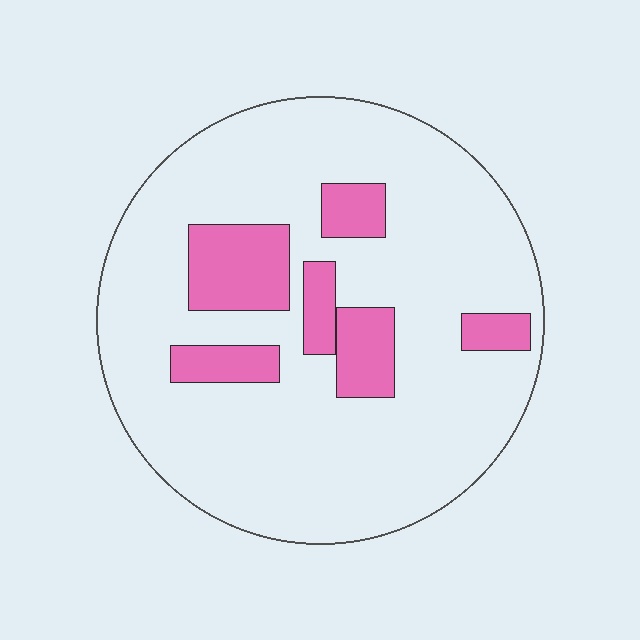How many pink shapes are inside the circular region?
6.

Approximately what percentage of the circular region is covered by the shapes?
Approximately 20%.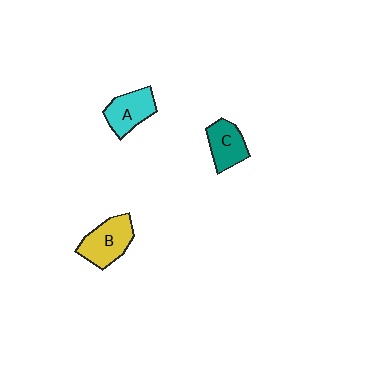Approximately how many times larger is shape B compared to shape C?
Approximately 1.3 times.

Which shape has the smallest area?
Shape C (teal).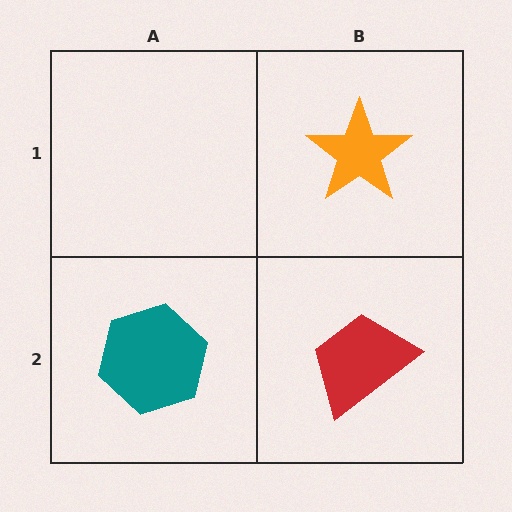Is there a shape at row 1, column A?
No, that cell is empty.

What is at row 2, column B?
A red trapezoid.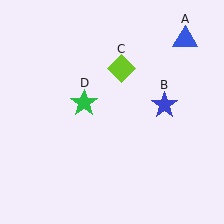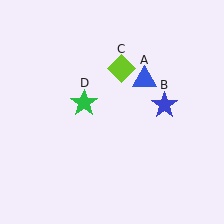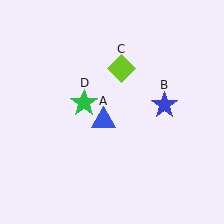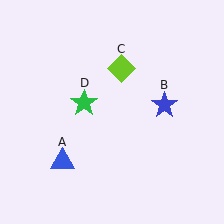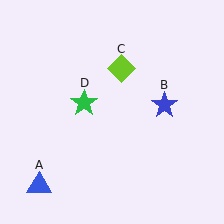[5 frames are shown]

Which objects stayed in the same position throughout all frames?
Blue star (object B) and lime diamond (object C) and green star (object D) remained stationary.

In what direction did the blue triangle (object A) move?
The blue triangle (object A) moved down and to the left.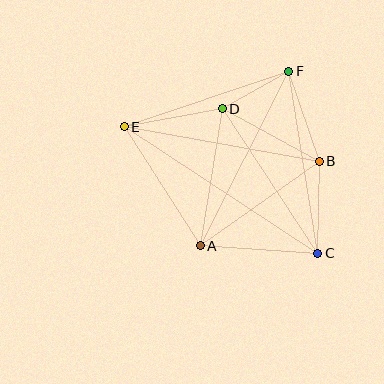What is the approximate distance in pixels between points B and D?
The distance between B and D is approximately 110 pixels.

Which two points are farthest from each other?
Points C and E are farthest from each other.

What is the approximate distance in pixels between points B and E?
The distance between B and E is approximately 198 pixels.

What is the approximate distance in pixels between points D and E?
The distance between D and E is approximately 100 pixels.